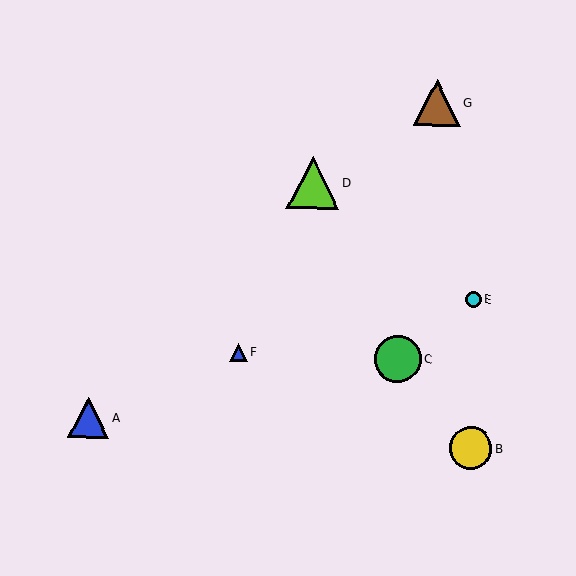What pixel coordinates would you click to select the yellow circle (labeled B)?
Click at (471, 448) to select the yellow circle B.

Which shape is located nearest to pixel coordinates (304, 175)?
The lime triangle (labeled D) at (313, 183) is nearest to that location.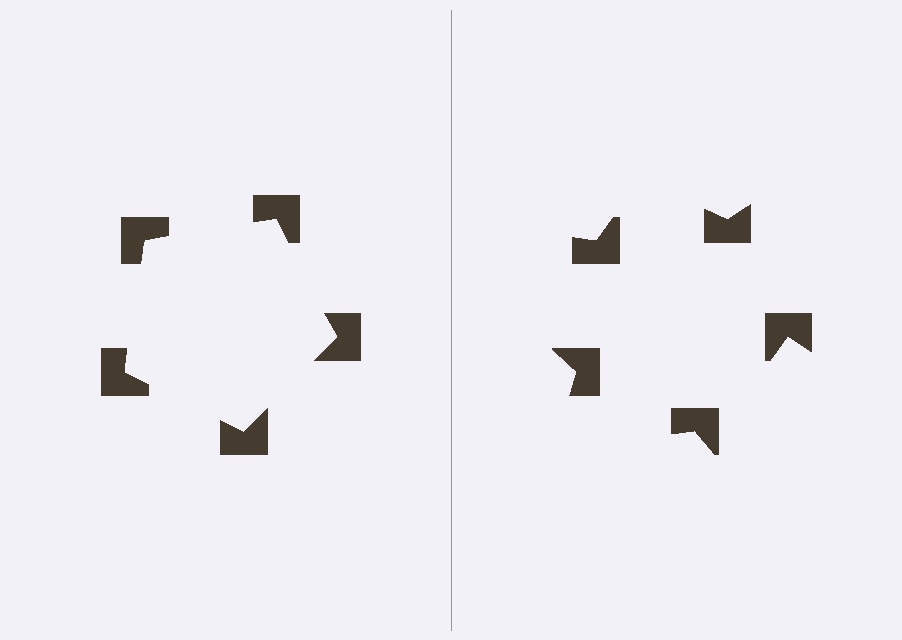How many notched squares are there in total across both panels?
10 — 5 on each side.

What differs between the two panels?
The notched squares are positioned identically on both sides; only the wedge orientations differ. On the left they align to a pentagon; on the right they are misaligned.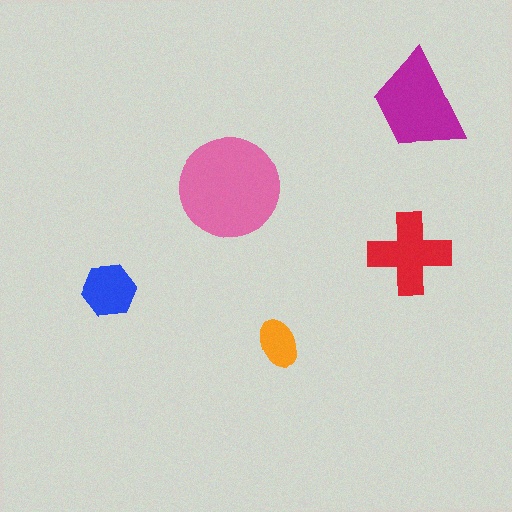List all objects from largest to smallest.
The pink circle, the magenta trapezoid, the red cross, the blue hexagon, the orange ellipse.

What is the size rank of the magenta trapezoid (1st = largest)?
2nd.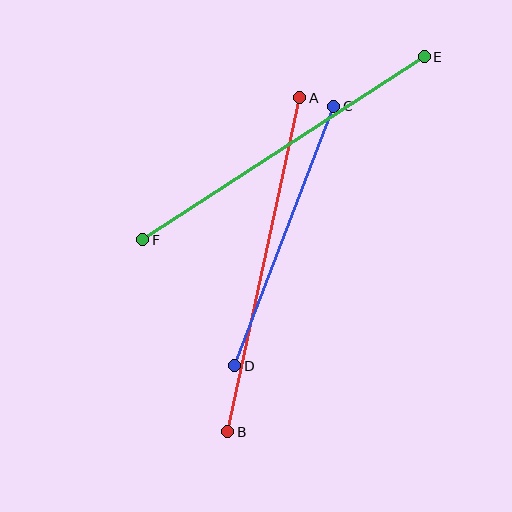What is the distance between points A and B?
The distance is approximately 341 pixels.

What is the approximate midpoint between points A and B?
The midpoint is at approximately (264, 265) pixels.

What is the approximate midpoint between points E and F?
The midpoint is at approximately (283, 148) pixels.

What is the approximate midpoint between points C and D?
The midpoint is at approximately (284, 236) pixels.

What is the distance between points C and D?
The distance is approximately 278 pixels.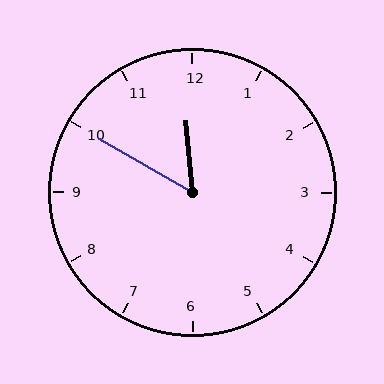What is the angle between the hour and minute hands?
Approximately 55 degrees.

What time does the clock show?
11:50.